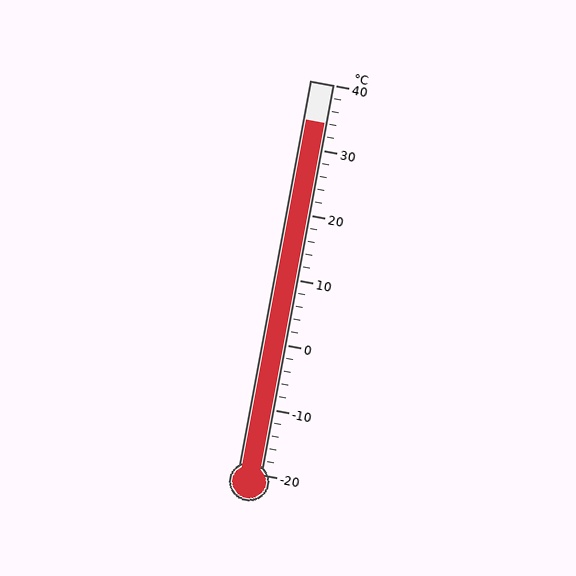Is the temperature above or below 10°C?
The temperature is above 10°C.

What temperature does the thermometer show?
The thermometer shows approximately 34°C.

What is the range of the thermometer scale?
The thermometer scale ranges from -20°C to 40°C.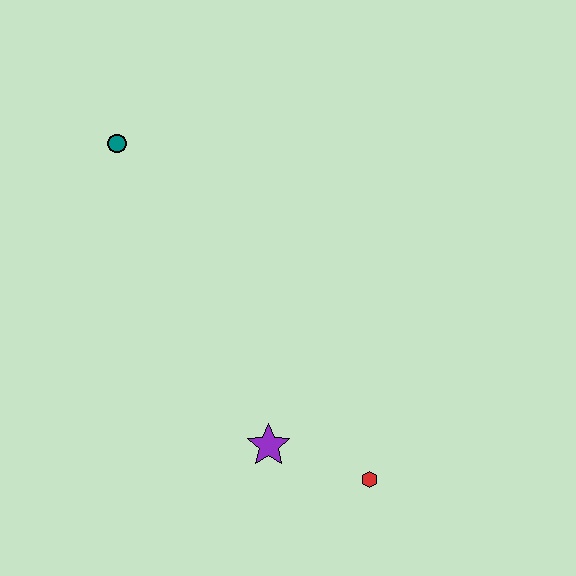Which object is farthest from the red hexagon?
The teal circle is farthest from the red hexagon.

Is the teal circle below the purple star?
No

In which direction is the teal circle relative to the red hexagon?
The teal circle is above the red hexagon.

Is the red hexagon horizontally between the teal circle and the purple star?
No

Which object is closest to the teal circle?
The purple star is closest to the teal circle.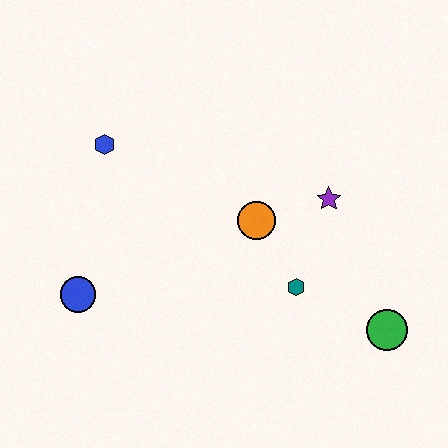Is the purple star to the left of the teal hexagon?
No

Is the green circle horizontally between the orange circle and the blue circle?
No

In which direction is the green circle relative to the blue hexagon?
The green circle is to the right of the blue hexagon.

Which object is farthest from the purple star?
The blue circle is farthest from the purple star.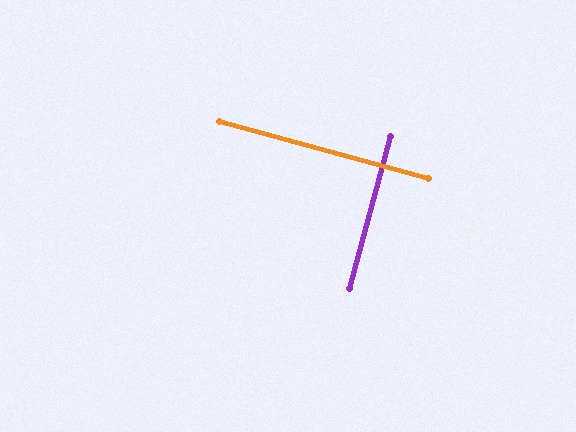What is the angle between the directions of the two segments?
Approximately 90 degrees.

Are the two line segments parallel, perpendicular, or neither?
Perpendicular — they meet at approximately 90°.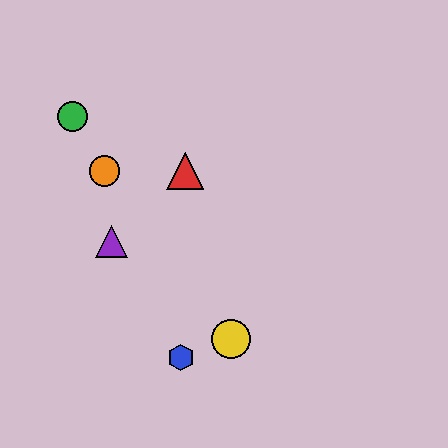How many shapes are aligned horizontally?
2 shapes (the red triangle, the orange circle) are aligned horizontally.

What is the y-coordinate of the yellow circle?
The yellow circle is at y≈339.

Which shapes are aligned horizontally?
The red triangle, the orange circle are aligned horizontally.